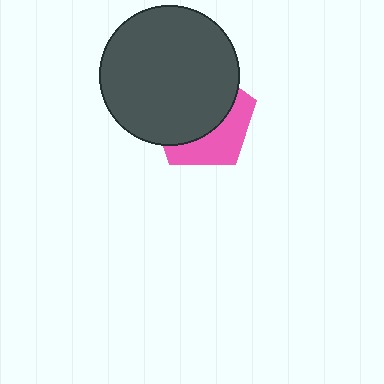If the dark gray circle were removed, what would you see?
You would see the complete pink pentagon.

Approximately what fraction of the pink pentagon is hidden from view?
Roughly 61% of the pink pentagon is hidden behind the dark gray circle.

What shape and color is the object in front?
The object in front is a dark gray circle.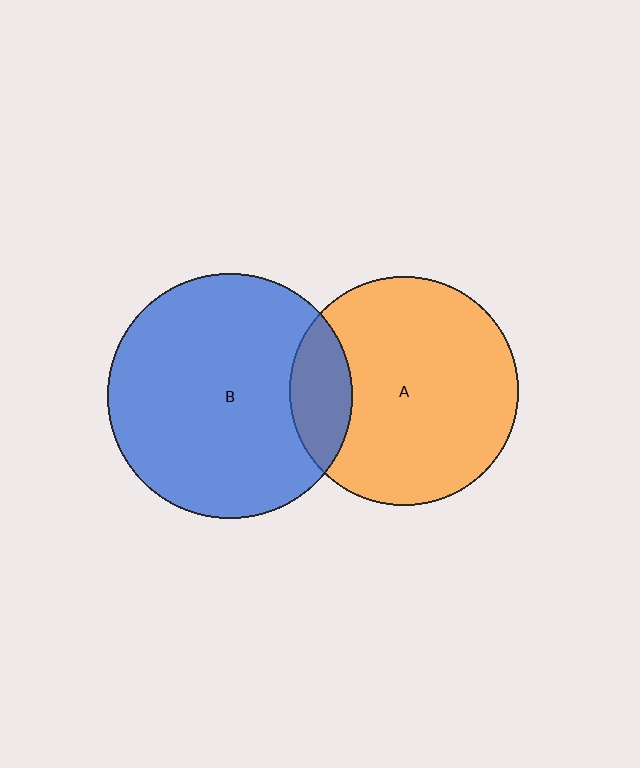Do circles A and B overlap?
Yes.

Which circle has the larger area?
Circle B (blue).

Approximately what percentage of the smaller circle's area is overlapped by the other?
Approximately 15%.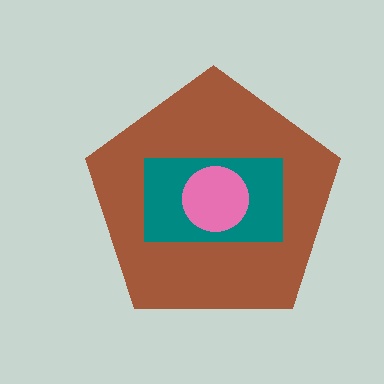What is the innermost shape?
The pink circle.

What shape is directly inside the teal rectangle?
The pink circle.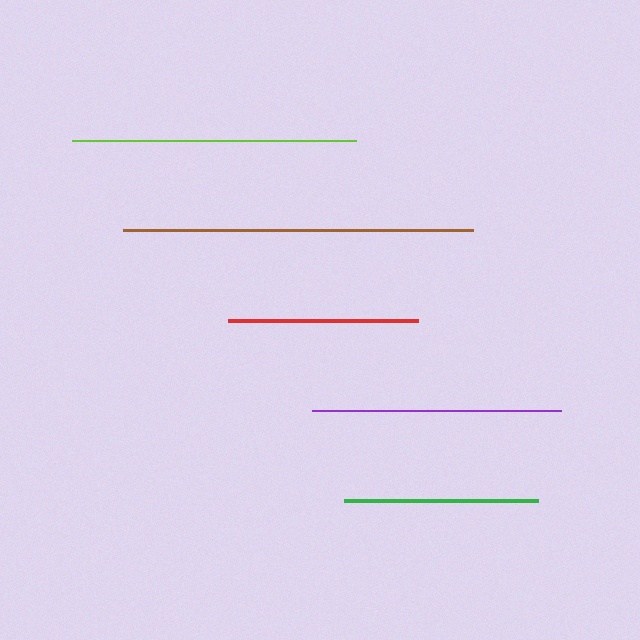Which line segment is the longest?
The brown line is the longest at approximately 350 pixels.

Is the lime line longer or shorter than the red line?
The lime line is longer than the red line.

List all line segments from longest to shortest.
From longest to shortest: brown, lime, purple, green, red.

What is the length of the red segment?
The red segment is approximately 190 pixels long.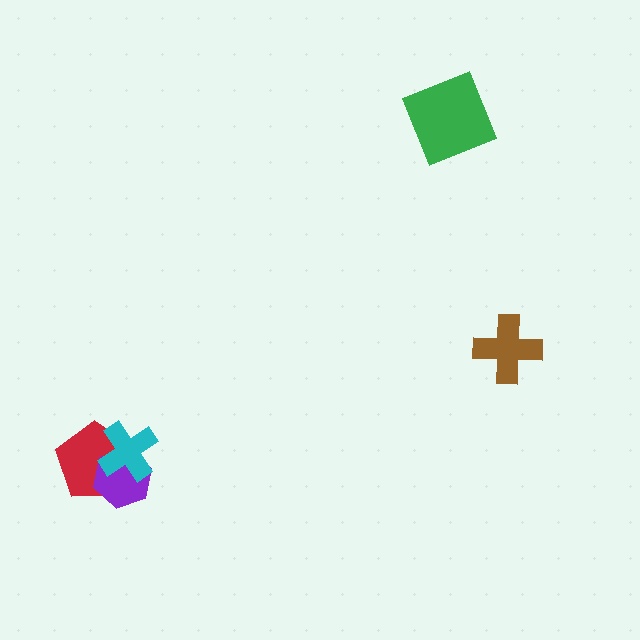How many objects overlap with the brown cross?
0 objects overlap with the brown cross.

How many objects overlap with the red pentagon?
2 objects overlap with the red pentagon.